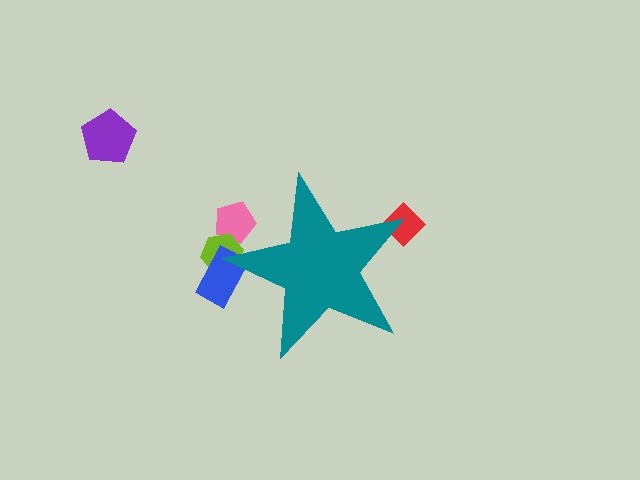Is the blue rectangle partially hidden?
Yes, the blue rectangle is partially hidden behind the teal star.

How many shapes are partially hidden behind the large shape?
4 shapes are partially hidden.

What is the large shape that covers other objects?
A teal star.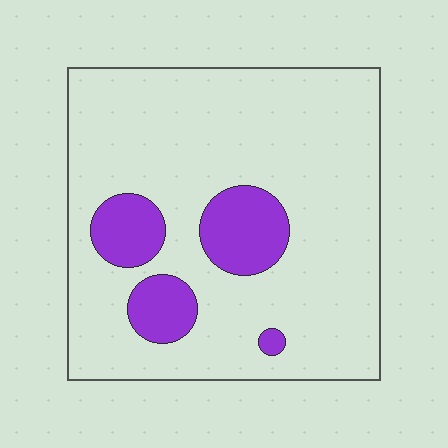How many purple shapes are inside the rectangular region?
4.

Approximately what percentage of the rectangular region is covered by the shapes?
Approximately 15%.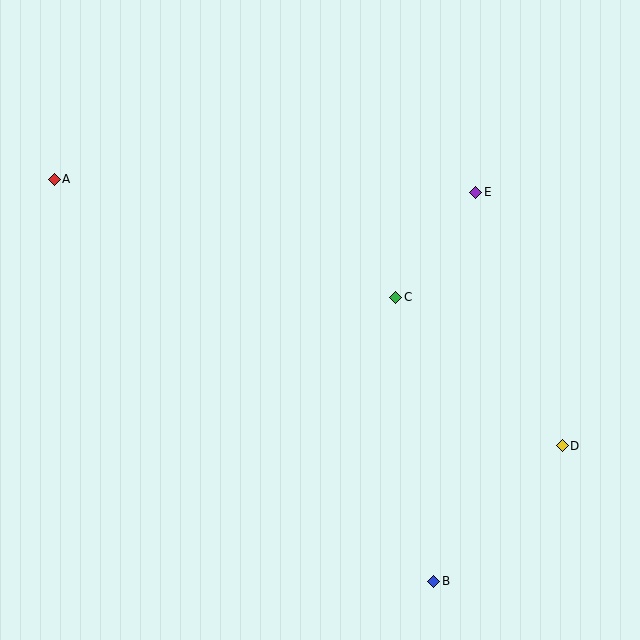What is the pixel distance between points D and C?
The distance between D and C is 223 pixels.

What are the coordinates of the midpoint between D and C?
The midpoint between D and C is at (479, 371).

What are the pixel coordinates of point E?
Point E is at (476, 192).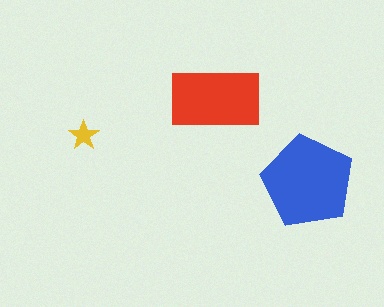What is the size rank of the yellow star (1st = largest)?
3rd.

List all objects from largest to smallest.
The blue pentagon, the red rectangle, the yellow star.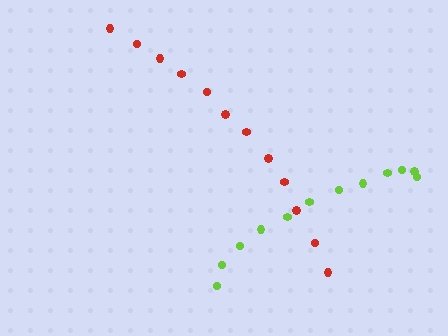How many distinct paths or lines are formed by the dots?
There are 2 distinct paths.